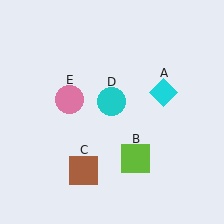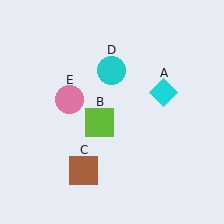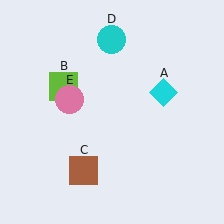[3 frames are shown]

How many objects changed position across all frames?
2 objects changed position: lime square (object B), cyan circle (object D).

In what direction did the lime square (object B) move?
The lime square (object B) moved up and to the left.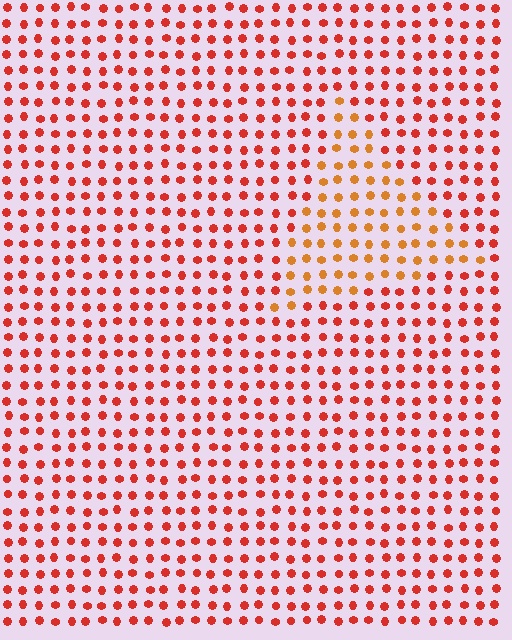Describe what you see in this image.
The image is filled with small red elements in a uniform arrangement. A triangle-shaped region is visible where the elements are tinted to a slightly different hue, forming a subtle color boundary.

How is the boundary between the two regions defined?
The boundary is defined purely by a slight shift in hue (about 28 degrees). Spacing, size, and orientation are identical on both sides.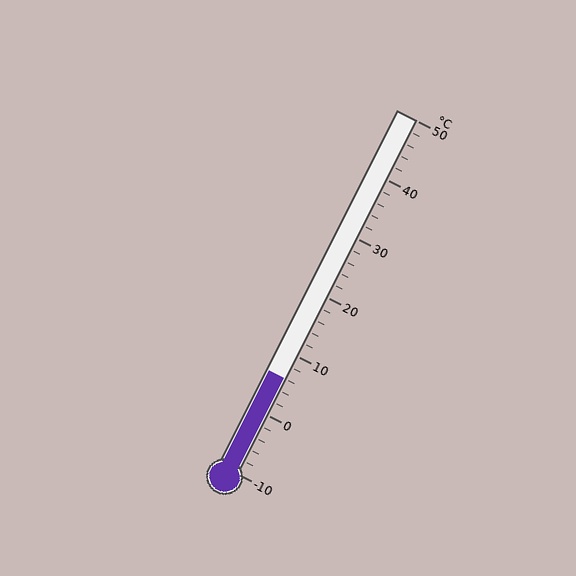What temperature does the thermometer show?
The thermometer shows approximately 6°C.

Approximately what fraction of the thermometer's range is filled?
The thermometer is filled to approximately 25% of its range.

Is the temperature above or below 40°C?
The temperature is below 40°C.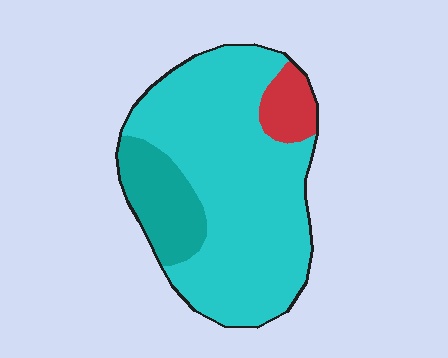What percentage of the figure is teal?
Teal takes up about one sixth (1/6) of the figure.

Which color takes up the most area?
Cyan, at roughly 75%.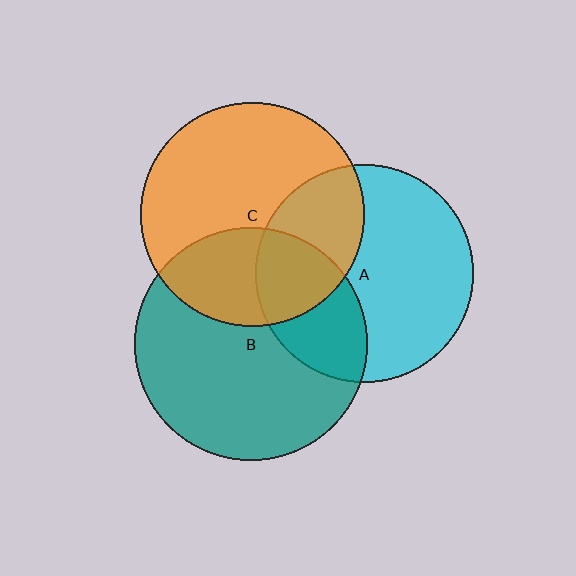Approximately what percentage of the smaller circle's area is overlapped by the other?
Approximately 30%.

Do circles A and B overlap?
Yes.